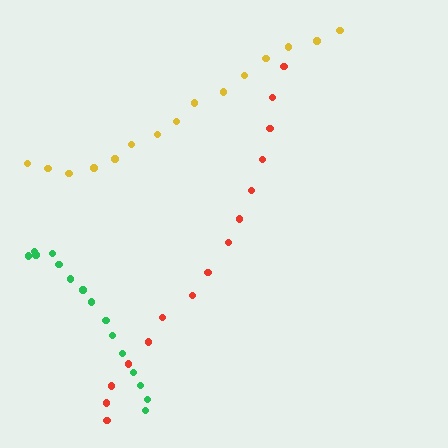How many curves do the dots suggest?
There are 3 distinct paths.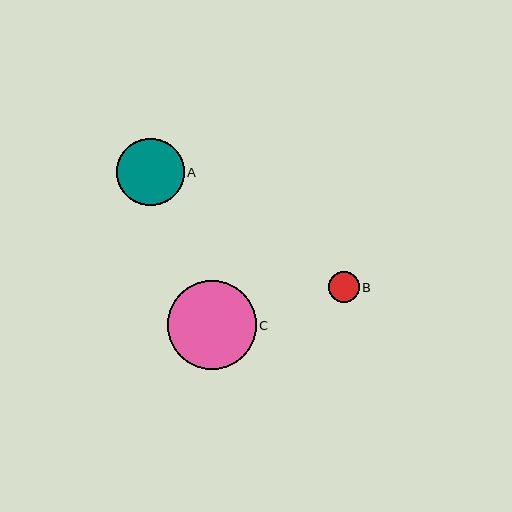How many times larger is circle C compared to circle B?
Circle C is approximately 2.8 times the size of circle B.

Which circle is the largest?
Circle C is the largest with a size of approximately 89 pixels.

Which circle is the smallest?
Circle B is the smallest with a size of approximately 31 pixels.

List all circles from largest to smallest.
From largest to smallest: C, A, B.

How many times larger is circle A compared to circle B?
Circle A is approximately 2.2 times the size of circle B.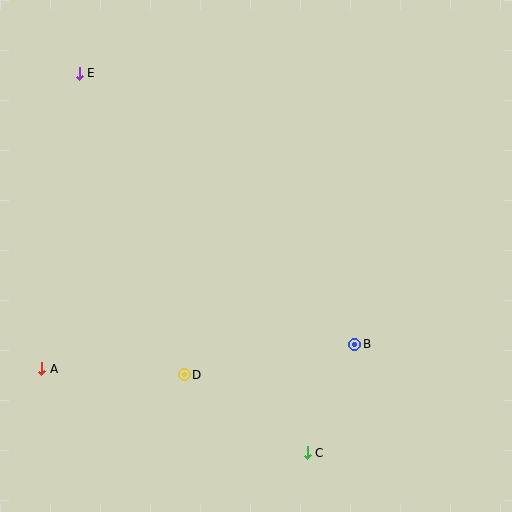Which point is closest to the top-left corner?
Point E is closest to the top-left corner.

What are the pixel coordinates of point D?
Point D is at (184, 375).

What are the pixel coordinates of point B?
Point B is at (355, 344).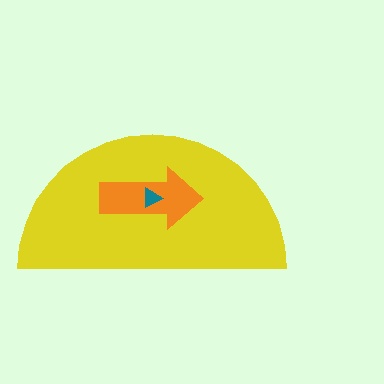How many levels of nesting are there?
3.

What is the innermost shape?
The teal triangle.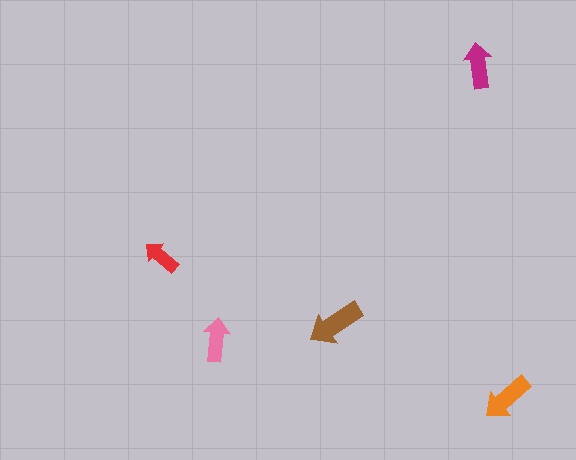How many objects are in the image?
There are 5 objects in the image.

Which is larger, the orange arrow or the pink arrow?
The orange one.